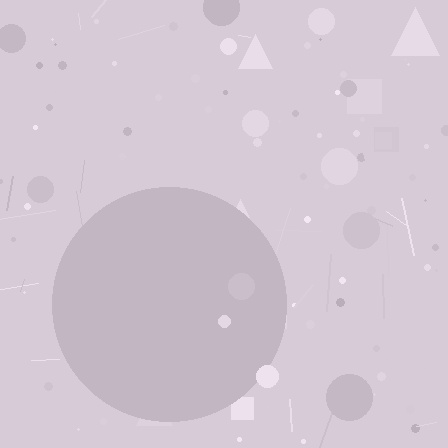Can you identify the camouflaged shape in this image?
The camouflaged shape is a circle.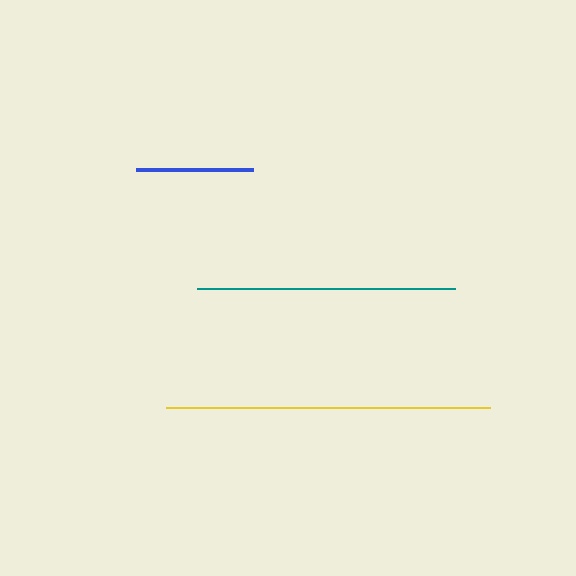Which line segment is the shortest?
The blue line is the shortest at approximately 117 pixels.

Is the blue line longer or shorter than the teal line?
The teal line is longer than the blue line.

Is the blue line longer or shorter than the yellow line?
The yellow line is longer than the blue line.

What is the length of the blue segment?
The blue segment is approximately 117 pixels long.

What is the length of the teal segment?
The teal segment is approximately 258 pixels long.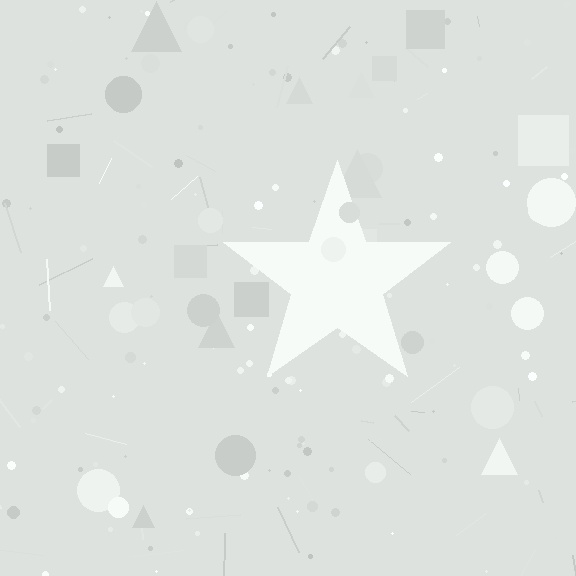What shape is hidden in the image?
A star is hidden in the image.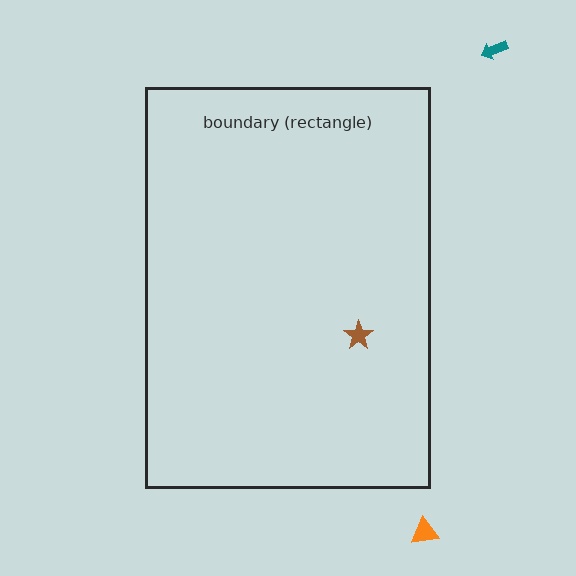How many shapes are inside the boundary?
1 inside, 2 outside.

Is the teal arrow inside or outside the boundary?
Outside.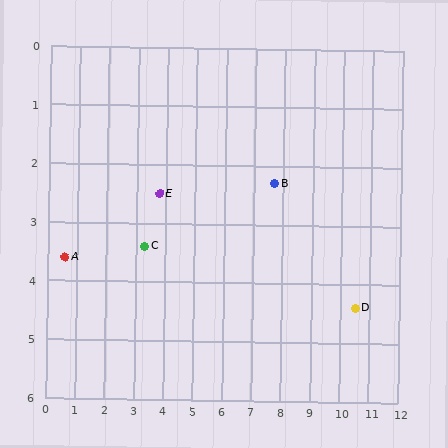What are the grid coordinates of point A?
Point A is at approximately (0.6, 3.6).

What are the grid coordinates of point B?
Point B is at approximately (7.7, 2.3).